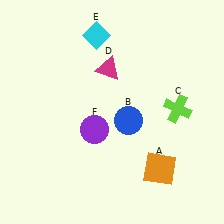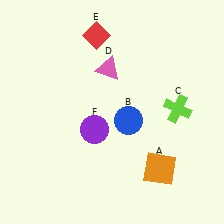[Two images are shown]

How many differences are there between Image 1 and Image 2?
There are 2 differences between the two images.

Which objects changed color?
D changed from magenta to pink. E changed from cyan to red.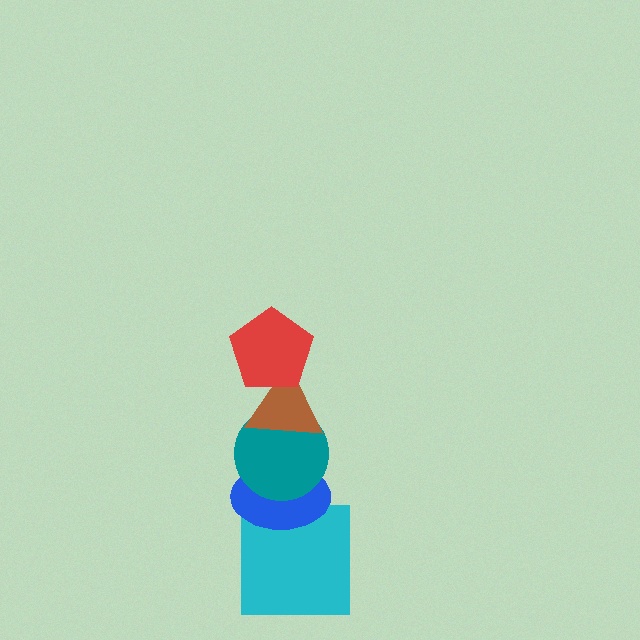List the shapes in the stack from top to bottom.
From top to bottom: the red pentagon, the brown triangle, the teal circle, the blue ellipse, the cyan square.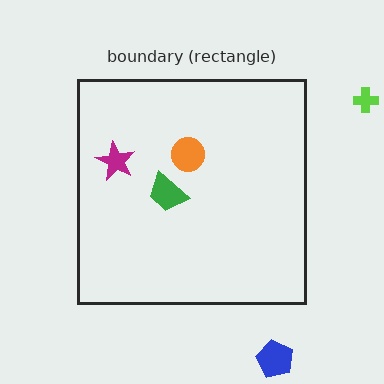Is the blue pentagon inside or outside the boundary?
Outside.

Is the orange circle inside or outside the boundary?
Inside.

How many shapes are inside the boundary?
3 inside, 2 outside.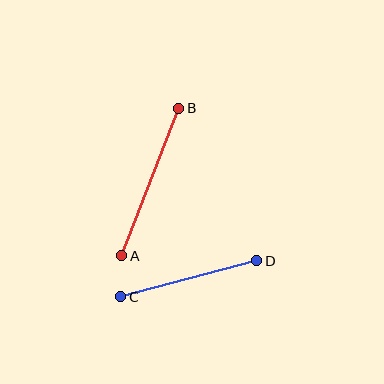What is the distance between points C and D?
The distance is approximately 141 pixels.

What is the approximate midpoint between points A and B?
The midpoint is at approximately (150, 182) pixels.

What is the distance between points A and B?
The distance is approximately 158 pixels.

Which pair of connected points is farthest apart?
Points A and B are farthest apart.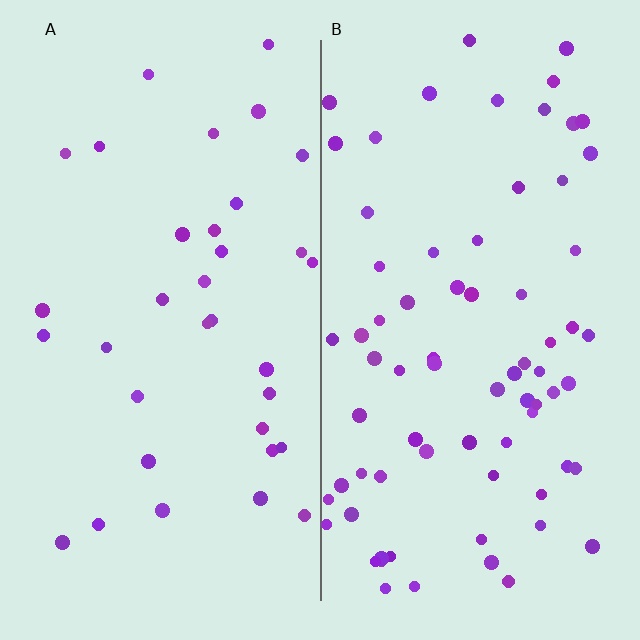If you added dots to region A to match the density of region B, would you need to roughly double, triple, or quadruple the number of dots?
Approximately double.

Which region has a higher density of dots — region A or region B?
B (the right).